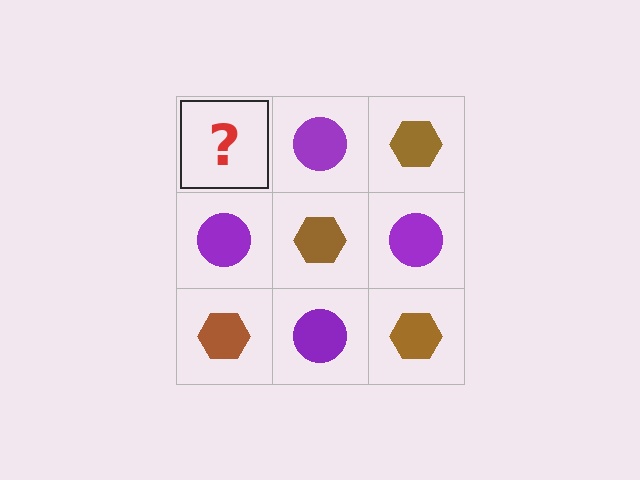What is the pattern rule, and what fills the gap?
The rule is that it alternates brown hexagon and purple circle in a checkerboard pattern. The gap should be filled with a brown hexagon.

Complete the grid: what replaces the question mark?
The question mark should be replaced with a brown hexagon.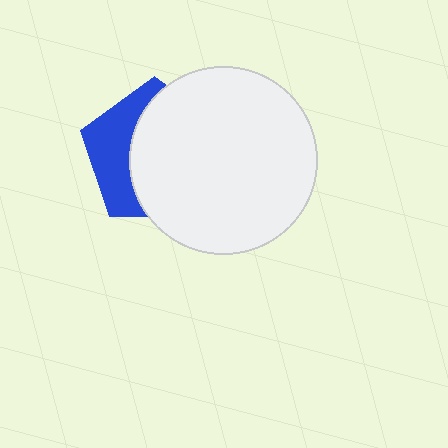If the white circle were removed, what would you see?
You would see the complete blue pentagon.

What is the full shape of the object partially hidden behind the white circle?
The partially hidden object is a blue pentagon.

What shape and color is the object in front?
The object in front is a white circle.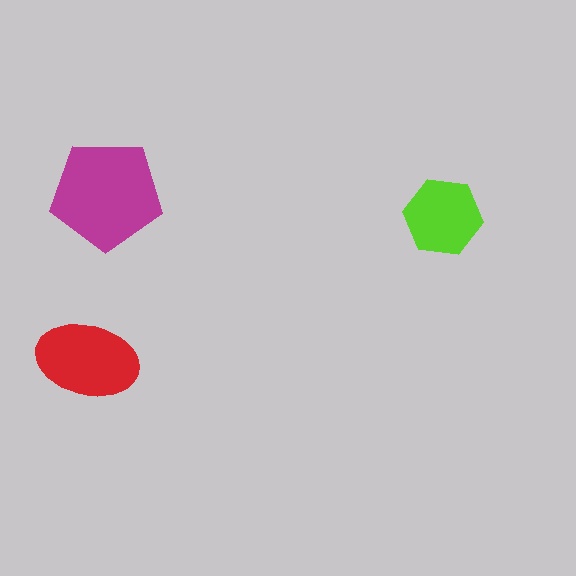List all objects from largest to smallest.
The magenta pentagon, the red ellipse, the lime hexagon.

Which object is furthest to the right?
The lime hexagon is rightmost.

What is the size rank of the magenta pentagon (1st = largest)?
1st.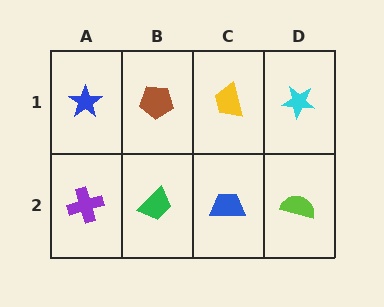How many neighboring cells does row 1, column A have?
2.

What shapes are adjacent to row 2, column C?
A yellow trapezoid (row 1, column C), a green trapezoid (row 2, column B), a lime semicircle (row 2, column D).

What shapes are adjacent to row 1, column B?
A green trapezoid (row 2, column B), a blue star (row 1, column A), a yellow trapezoid (row 1, column C).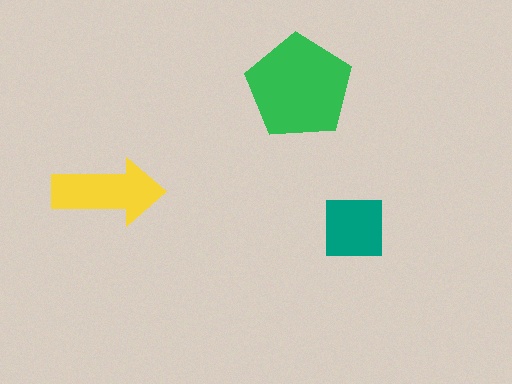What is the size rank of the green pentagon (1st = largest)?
1st.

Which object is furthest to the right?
The teal square is rightmost.